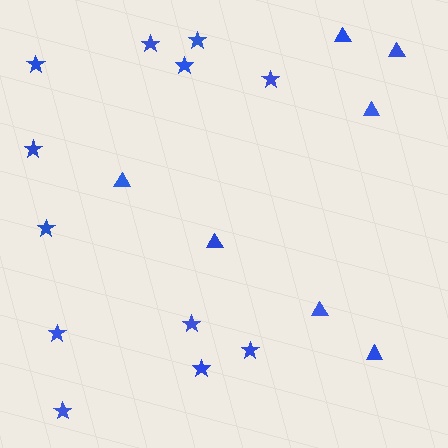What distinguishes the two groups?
There are 2 groups: one group of stars (12) and one group of triangles (7).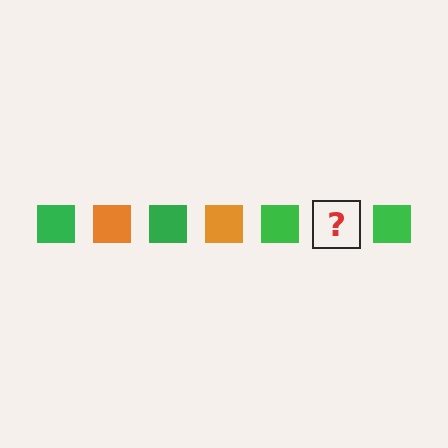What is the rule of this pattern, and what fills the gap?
The rule is that the pattern cycles through green, orange squares. The gap should be filled with an orange square.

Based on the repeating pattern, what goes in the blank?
The blank should be an orange square.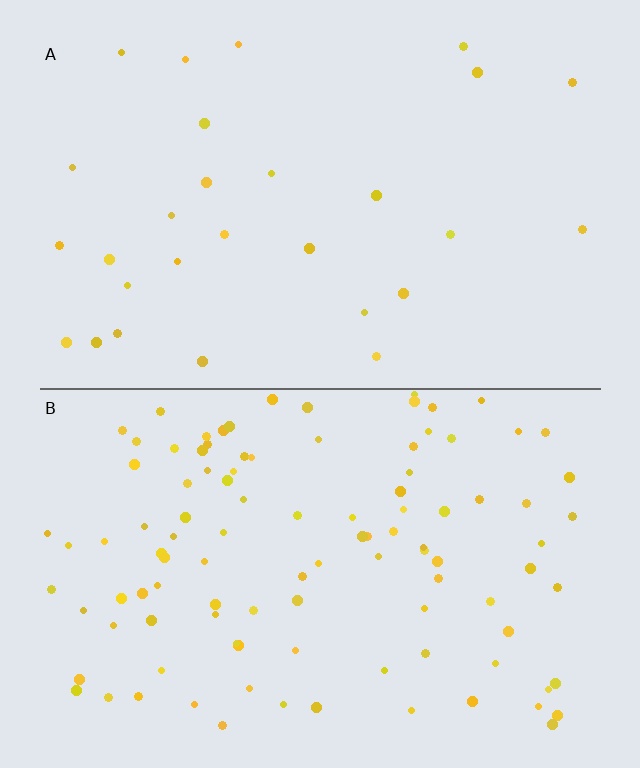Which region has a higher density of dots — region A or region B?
B (the bottom).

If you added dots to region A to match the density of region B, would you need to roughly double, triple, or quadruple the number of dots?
Approximately quadruple.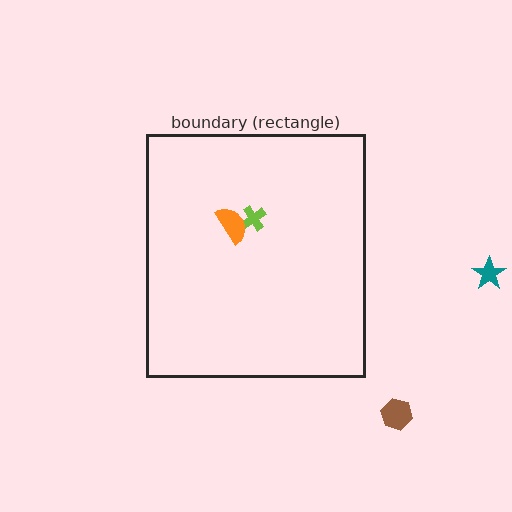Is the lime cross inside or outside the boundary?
Inside.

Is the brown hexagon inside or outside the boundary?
Outside.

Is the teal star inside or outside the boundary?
Outside.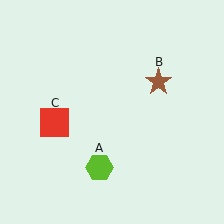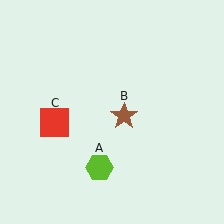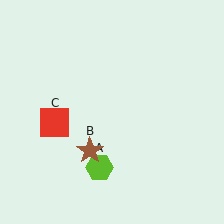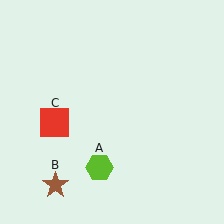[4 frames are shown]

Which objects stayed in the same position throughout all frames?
Lime hexagon (object A) and red square (object C) remained stationary.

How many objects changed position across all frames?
1 object changed position: brown star (object B).